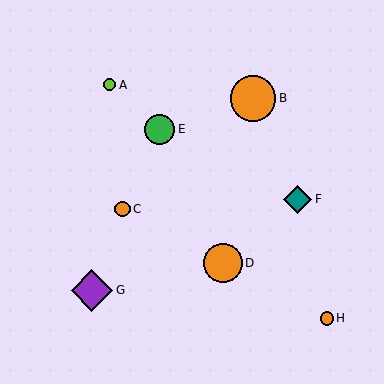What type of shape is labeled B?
Shape B is an orange circle.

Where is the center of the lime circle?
The center of the lime circle is at (110, 85).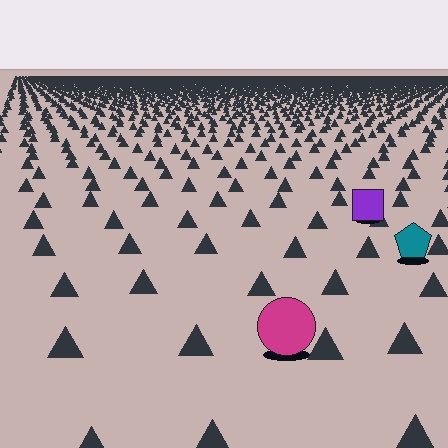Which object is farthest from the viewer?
The purple square is farthest from the viewer. It appears smaller and the ground texture around it is denser.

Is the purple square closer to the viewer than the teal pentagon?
No. The teal pentagon is closer — you can tell from the texture gradient: the ground texture is coarser near it.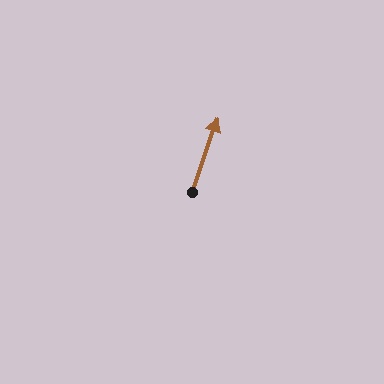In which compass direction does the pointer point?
North.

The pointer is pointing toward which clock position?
Roughly 1 o'clock.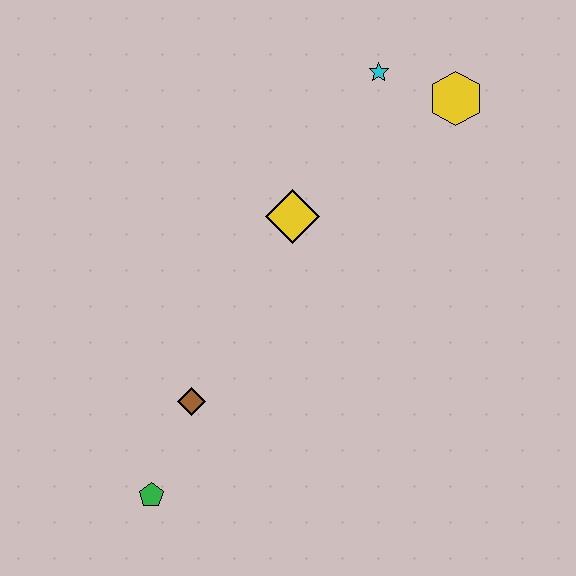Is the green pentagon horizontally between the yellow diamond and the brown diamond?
No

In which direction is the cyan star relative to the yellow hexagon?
The cyan star is to the left of the yellow hexagon.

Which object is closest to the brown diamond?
The green pentagon is closest to the brown diamond.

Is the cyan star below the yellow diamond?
No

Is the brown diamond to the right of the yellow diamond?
No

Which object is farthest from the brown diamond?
The yellow hexagon is farthest from the brown diamond.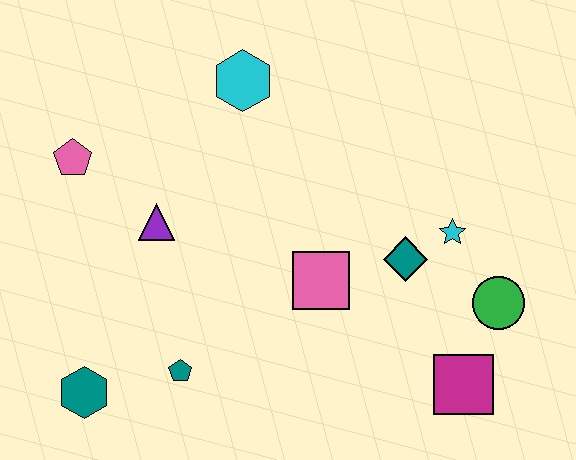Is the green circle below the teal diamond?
Yes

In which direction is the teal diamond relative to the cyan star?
The teal diamond is to the left of the cyan star.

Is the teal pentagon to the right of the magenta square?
No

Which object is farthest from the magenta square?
The pink pentagon is farthest from the magenta square.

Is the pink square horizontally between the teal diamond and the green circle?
No